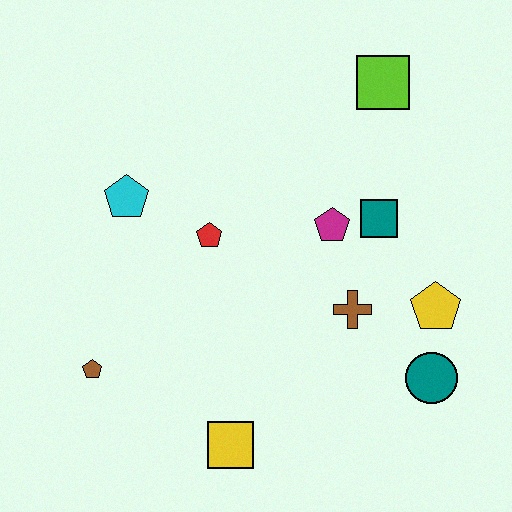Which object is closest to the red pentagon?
The cyan pentagon is closest to the red pentagon.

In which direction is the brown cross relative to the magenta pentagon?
The brown cross is below the magenta pentagon.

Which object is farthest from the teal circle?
The cyan pentagon is farthest from the teal circle.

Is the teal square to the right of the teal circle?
No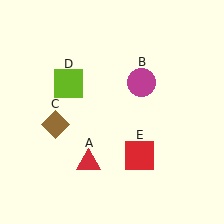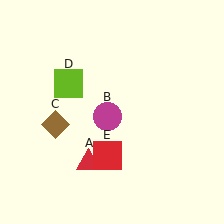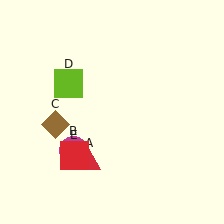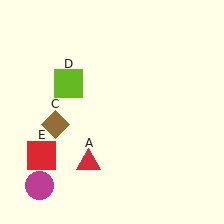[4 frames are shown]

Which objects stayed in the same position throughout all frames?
Red triangle (object A) and brown diamond (object C) and lime square (object D) remained stationary.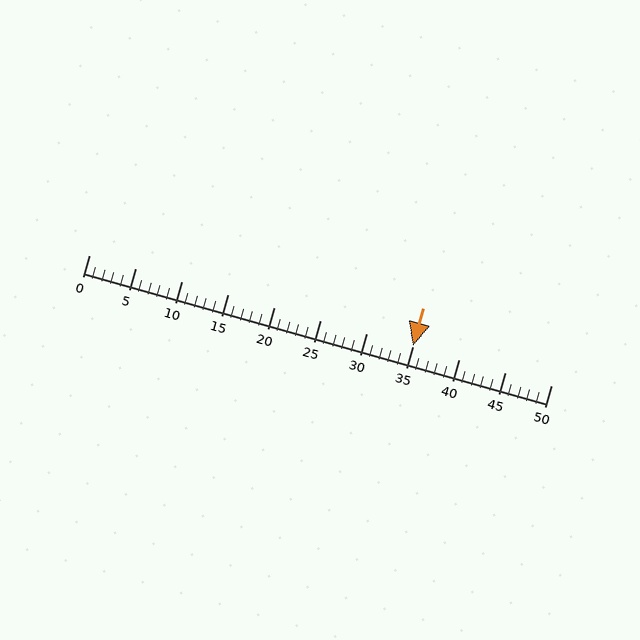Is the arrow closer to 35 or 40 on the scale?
The arrow is closer to 35.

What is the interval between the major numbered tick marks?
The major tick marks are spaced 5 units apart.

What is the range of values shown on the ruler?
The ruler shows values from 0 to 50.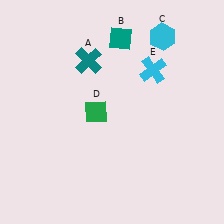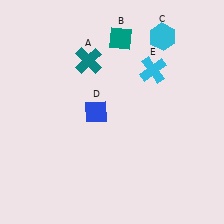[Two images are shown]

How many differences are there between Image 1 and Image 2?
There is 1 difference between the two images.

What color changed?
The diamond (D) changed from green in Image 1 to blue in Image 2.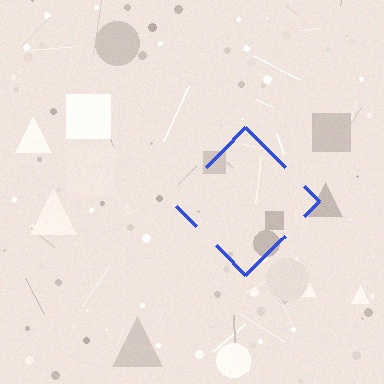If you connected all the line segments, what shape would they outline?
They would outline a diamond.